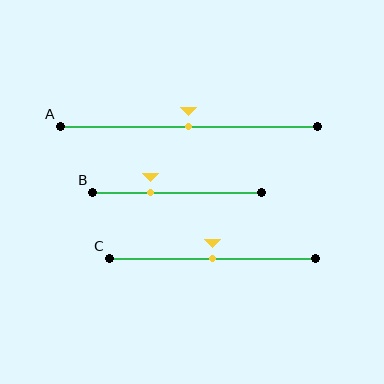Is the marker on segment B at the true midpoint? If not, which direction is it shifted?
No, the marker on segment B is shifted to the left by about 16% of the segment length.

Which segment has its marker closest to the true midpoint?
Segment A has its marker closest to the true midpoint.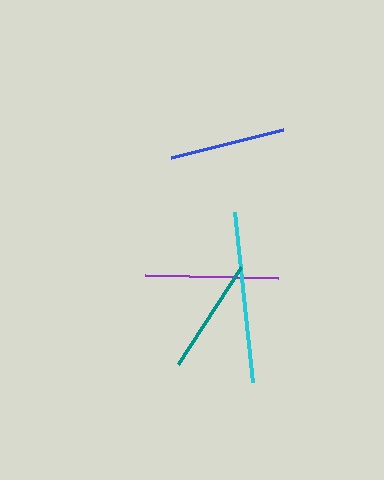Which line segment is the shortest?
The teal line is the shortest at approximately 115 pixels.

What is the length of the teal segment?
The teal segment is approximately 115 pixels long.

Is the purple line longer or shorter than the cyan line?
The cyan line is longer than the purple line.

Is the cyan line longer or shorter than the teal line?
The cyan line is longer than the teal line.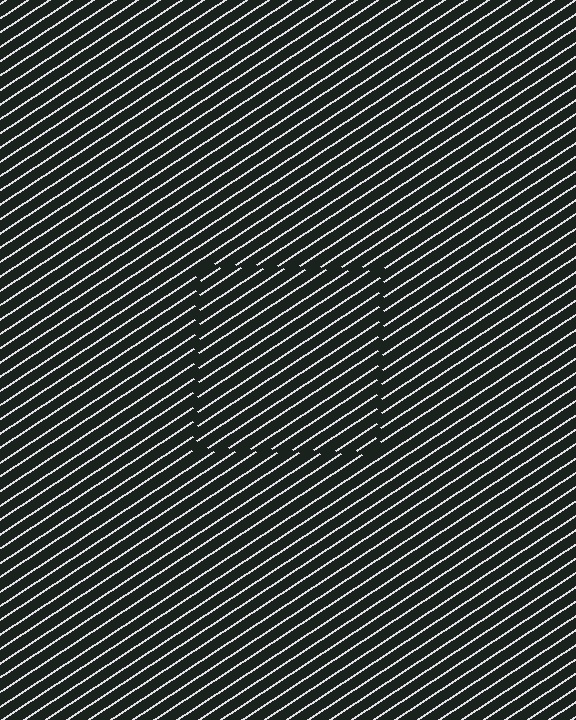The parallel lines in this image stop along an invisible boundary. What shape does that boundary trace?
An illusory square. The interior of the shape contains the same grating, shifted by half a period — the contour is defined by the phase discontinuity where line-ends from the inner and outer gratings abut.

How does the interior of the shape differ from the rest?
The interior of the shape contains the same grating, shifted by half a period — the contour is defined by the phase discontinuity where line-ends from the inner and outer gratings abut.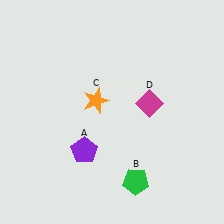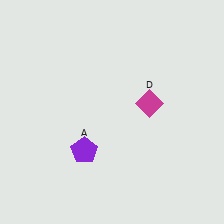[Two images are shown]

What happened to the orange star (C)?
The orange star (C) was removed in Image 2. It was in the top-left area of Image 1.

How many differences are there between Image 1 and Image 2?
There are 2 differences between the two images.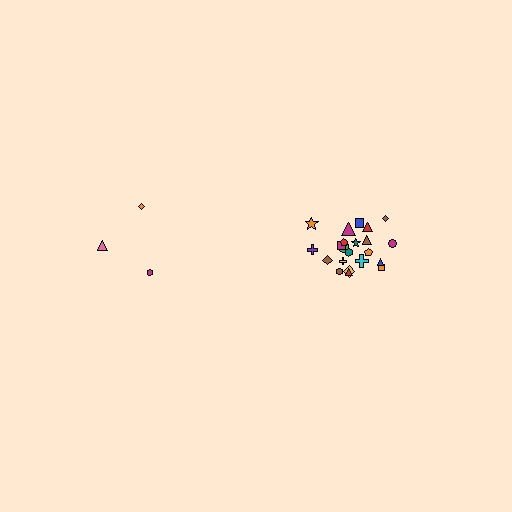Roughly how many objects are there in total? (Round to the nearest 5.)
Roughly 25 objects in total.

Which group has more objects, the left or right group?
The right group.